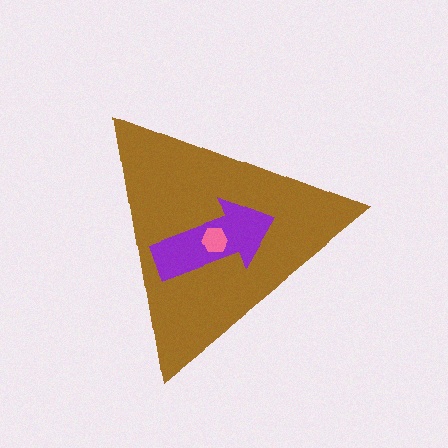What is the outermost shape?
The brown triangle.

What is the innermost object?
The pink hexagon.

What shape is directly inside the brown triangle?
The purple arrow.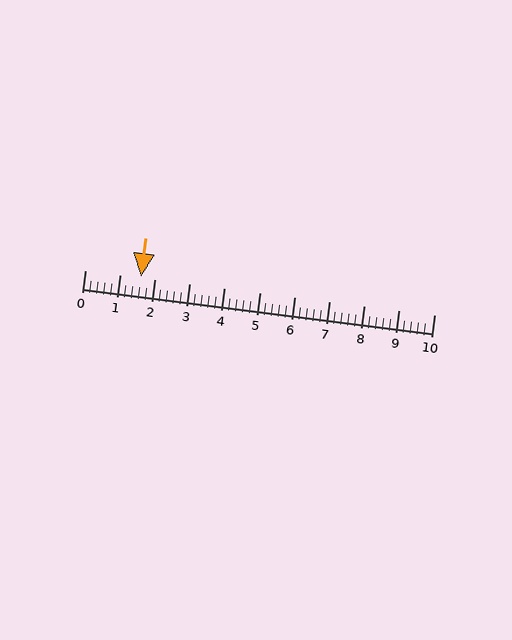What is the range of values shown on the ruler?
The ruler shows values from 0 to 10.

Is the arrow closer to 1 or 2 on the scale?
The arrow is closer to 2.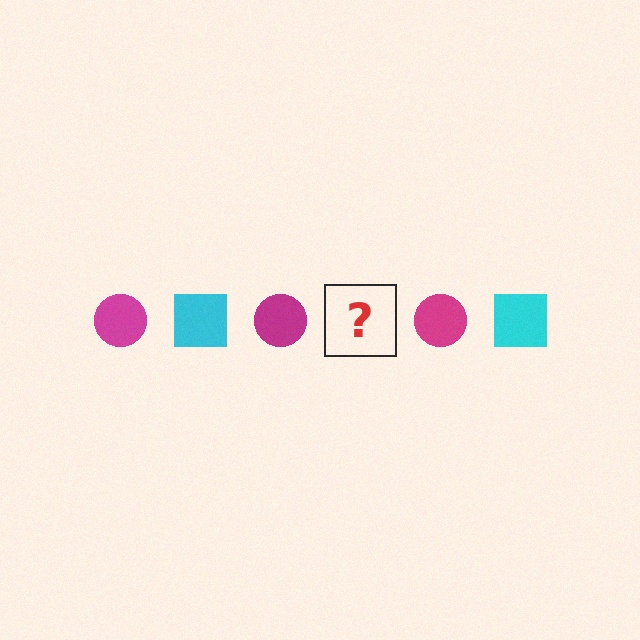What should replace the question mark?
The question mark should be replaced with a cyan square.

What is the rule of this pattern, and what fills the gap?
The rule is that the pattern alternates between magenta circle and cyan square. The gap should be filled with a cyan square.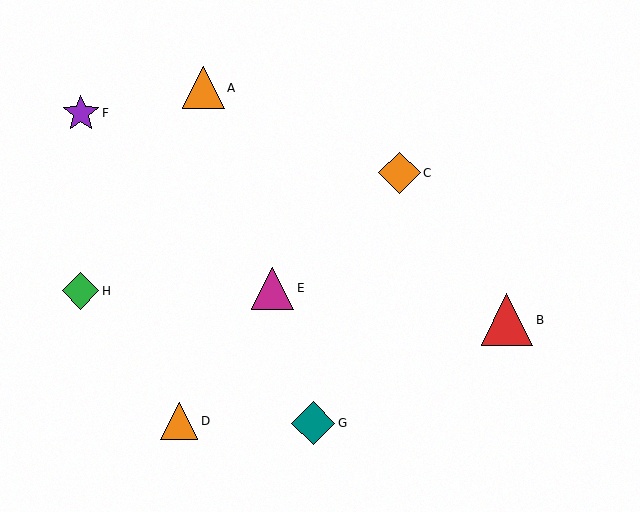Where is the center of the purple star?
The center of the purple star is at (81, 113).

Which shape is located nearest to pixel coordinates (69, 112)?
The purple star (labeled F) at (81, 113) is nearest to that location.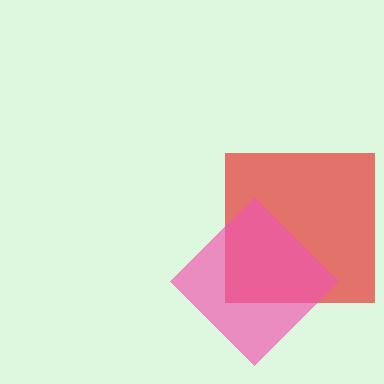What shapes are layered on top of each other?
The layered shapes are: a red square, a pink diamond.